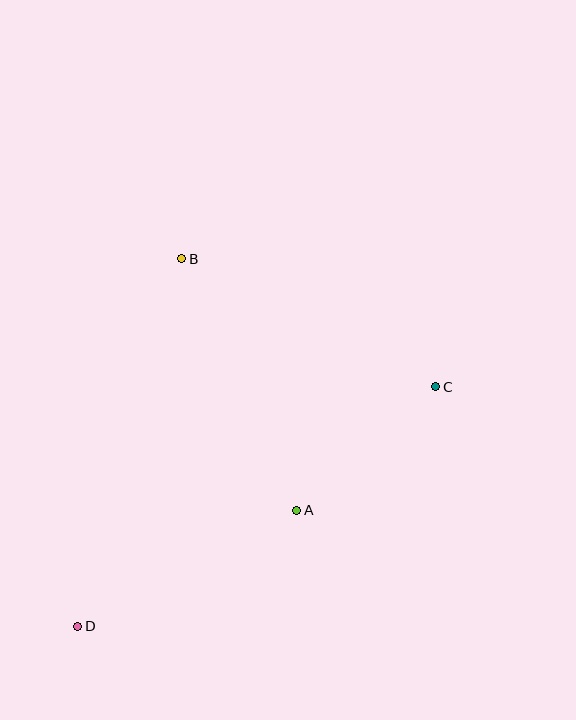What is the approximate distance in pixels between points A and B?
The distance between A and B is approximately 276 pixels.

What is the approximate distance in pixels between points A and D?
The distance between A and D is approximately 248 pixels.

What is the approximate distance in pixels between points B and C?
The distance between B and C is approximately 285 pixels.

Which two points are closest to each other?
Points A and C are closest to each other.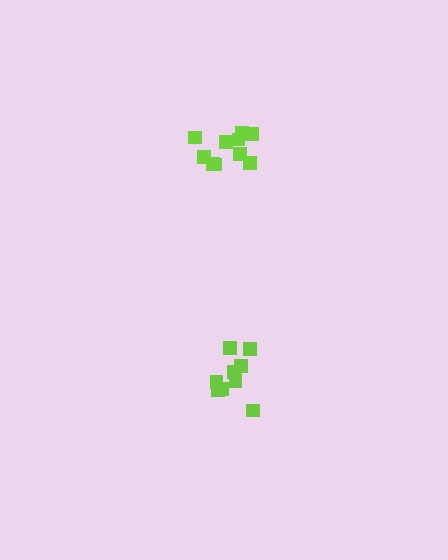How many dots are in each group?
Group 1: 9 dots, Group 2: 10 dots (19 total).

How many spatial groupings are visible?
There are 2 spatial groupings.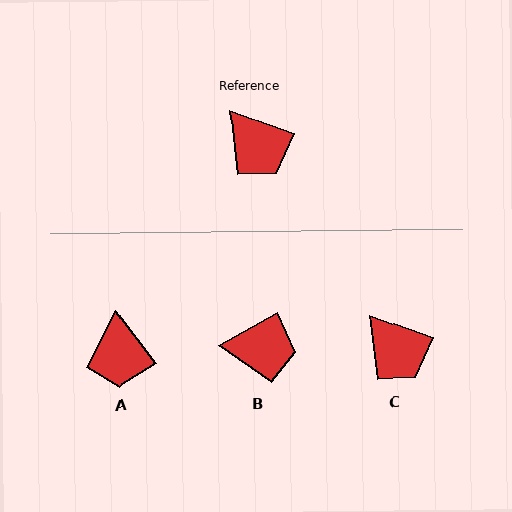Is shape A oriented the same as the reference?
No, it is off by about 33 degrees.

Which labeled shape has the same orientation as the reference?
C.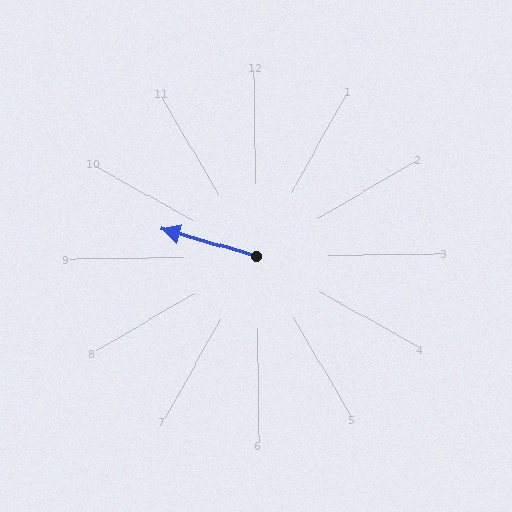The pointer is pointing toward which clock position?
Roughly 10 o'clock.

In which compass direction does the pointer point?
West.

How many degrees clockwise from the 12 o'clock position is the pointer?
Approximately 287 degrees.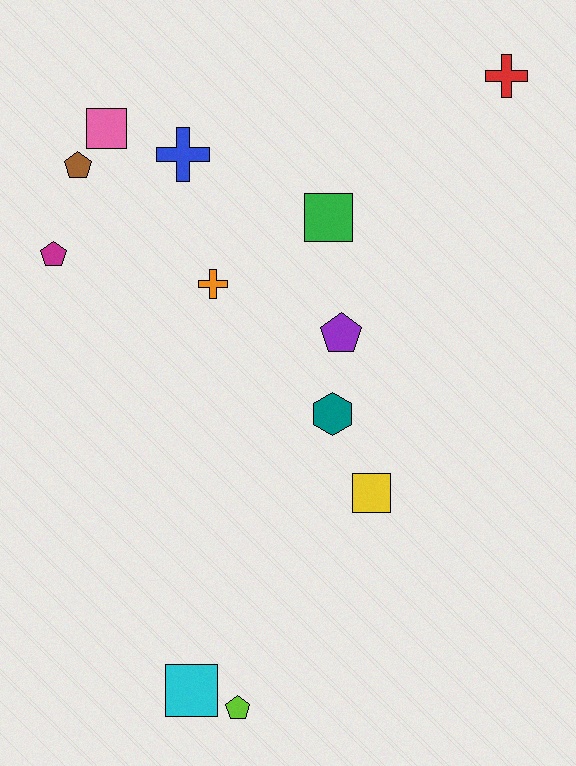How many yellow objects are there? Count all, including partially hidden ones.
There is 1 yellow object.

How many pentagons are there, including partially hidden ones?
There are 4 pentagons.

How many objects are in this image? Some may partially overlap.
There are 12 objects.